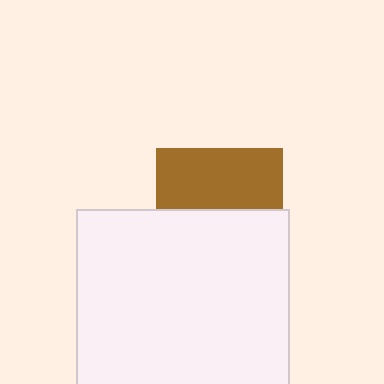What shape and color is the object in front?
The object in front is a white square.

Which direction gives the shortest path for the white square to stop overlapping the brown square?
Moving down gives the shortest separation.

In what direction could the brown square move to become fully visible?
The brown square could move up. That would shift it out from behind the white square entirely.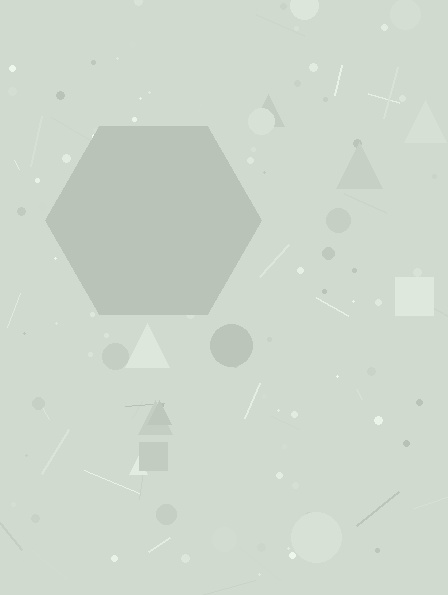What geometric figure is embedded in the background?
A hexagon is embedded in the background.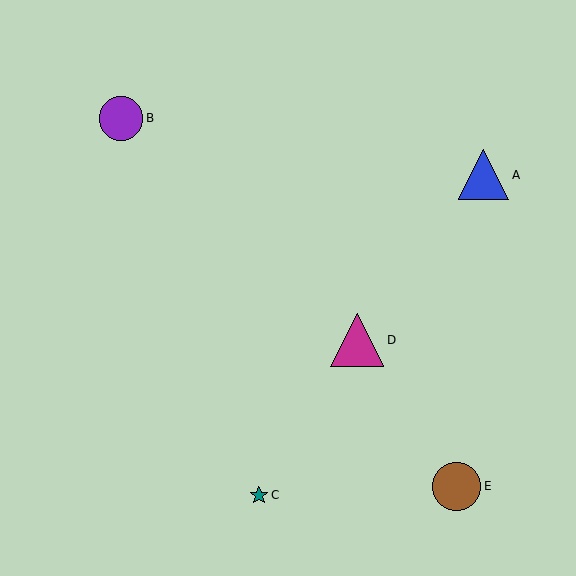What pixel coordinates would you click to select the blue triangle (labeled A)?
Click at (483, 175) to select the blue triangle A.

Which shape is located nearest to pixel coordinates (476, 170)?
The blue triangle (labeled A) at (483, 175) is nearest to that location.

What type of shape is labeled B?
Shape B is a purple circle.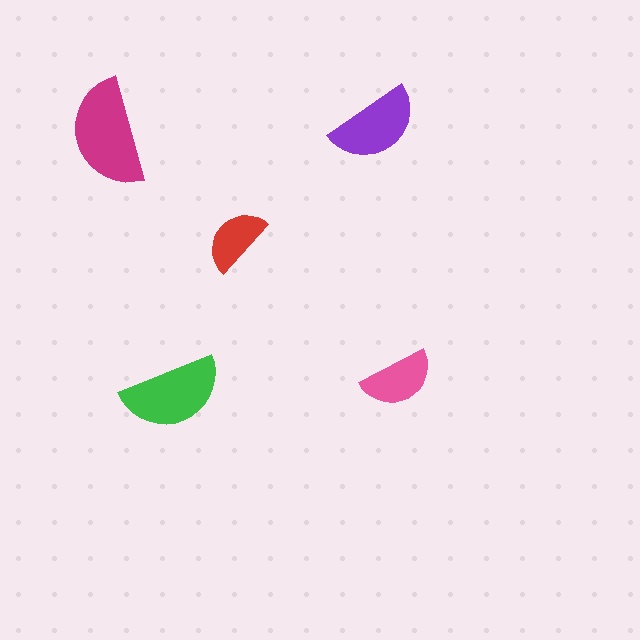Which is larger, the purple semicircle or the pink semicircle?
The purple one.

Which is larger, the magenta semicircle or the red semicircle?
The magenta one.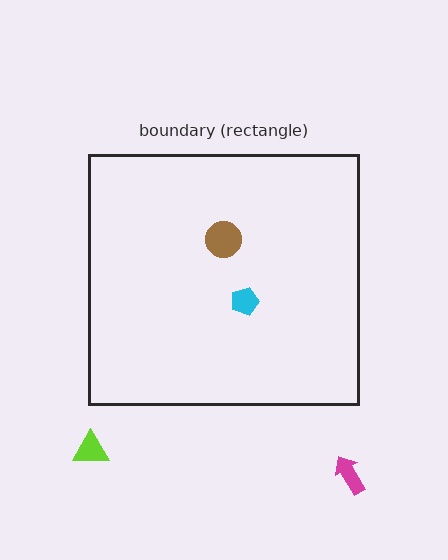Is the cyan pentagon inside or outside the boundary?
Inside.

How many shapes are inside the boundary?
2 inside, 2 outside.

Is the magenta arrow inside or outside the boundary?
Outside.